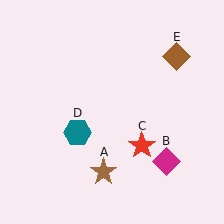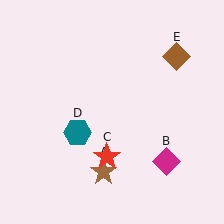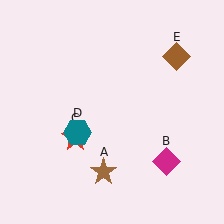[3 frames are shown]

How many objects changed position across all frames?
1 object changed position: red star (object C).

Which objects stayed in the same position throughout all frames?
Brown star (object A) and magenta diamond (object B) and teal hexagon (object D) and brown diamond (object E) remained stationary.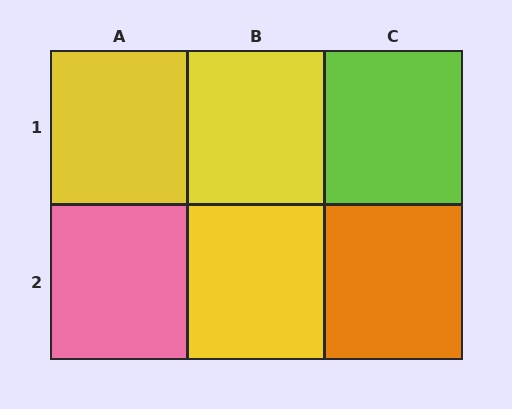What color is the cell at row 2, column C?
Orange.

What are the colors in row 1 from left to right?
Yellow, yellow, lime.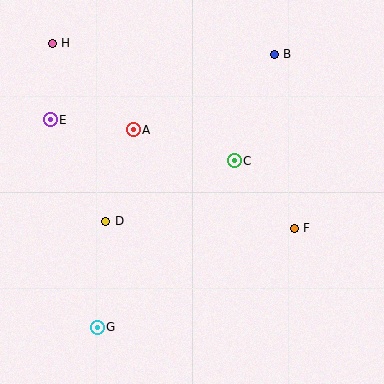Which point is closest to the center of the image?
Point C at (234, 161) is closest to the center.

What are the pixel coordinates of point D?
Point D is at (106, 221).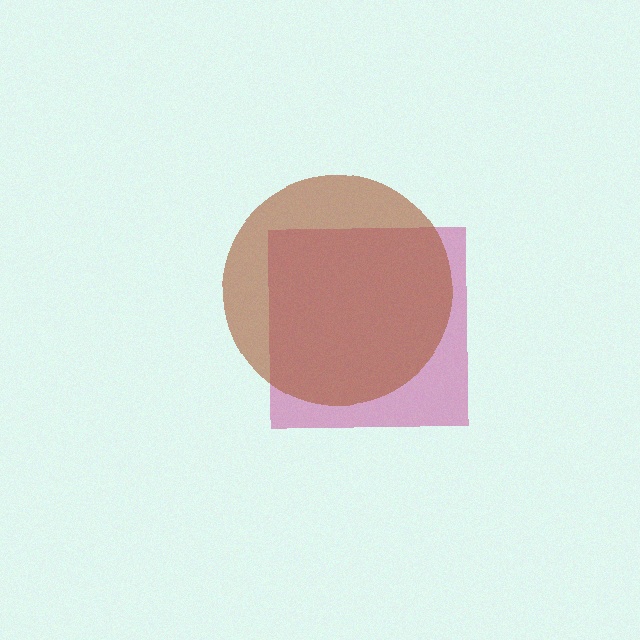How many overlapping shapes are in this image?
There are 2 overlapping shapes in the image.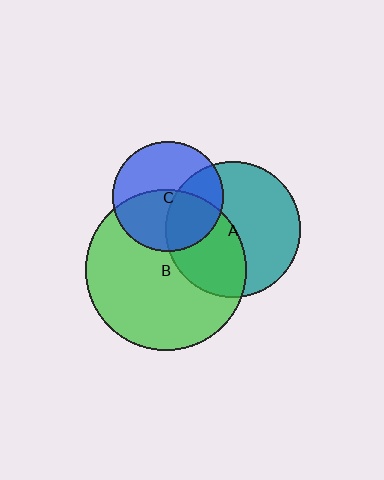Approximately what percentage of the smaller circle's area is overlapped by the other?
Approximately 45%.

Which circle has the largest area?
Circle B (green).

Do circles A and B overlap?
Yes.